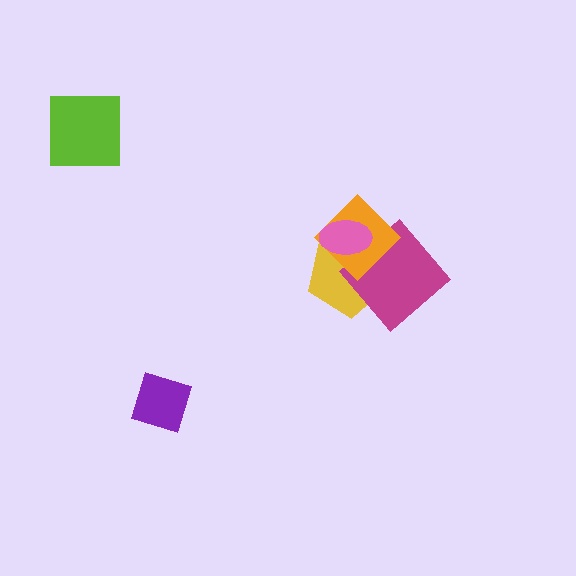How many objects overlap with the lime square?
0 objects overlap with the lime square.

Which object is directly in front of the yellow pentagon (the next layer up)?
The magenta diamond is directly in front of the yellow pentagon.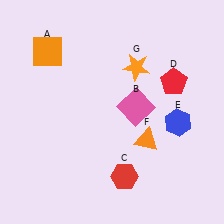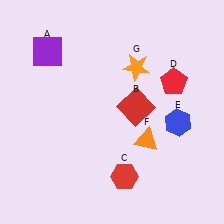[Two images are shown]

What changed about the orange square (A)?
In Image 1, A is orange. In Image 2, it changed to purple.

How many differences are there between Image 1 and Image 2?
There are 2 differences between the two images.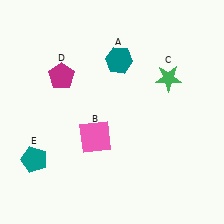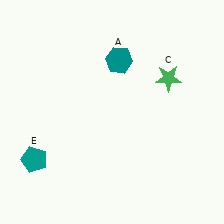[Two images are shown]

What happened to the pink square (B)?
The pink square (B) was removed in Image 2. It was in the bottom-left area of Image 1.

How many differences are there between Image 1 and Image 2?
There are 2 differences between the two images.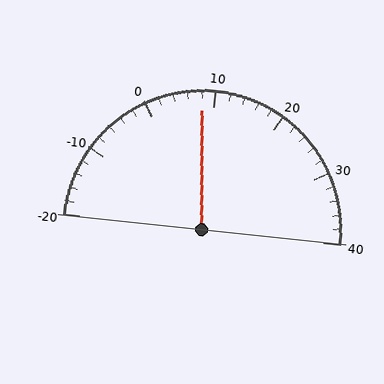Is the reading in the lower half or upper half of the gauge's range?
The reading is in the lower half of the range (-20 to 40).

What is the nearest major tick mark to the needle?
The nearest major tick mark is 10.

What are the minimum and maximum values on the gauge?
The gauge ranges from -20 to 40.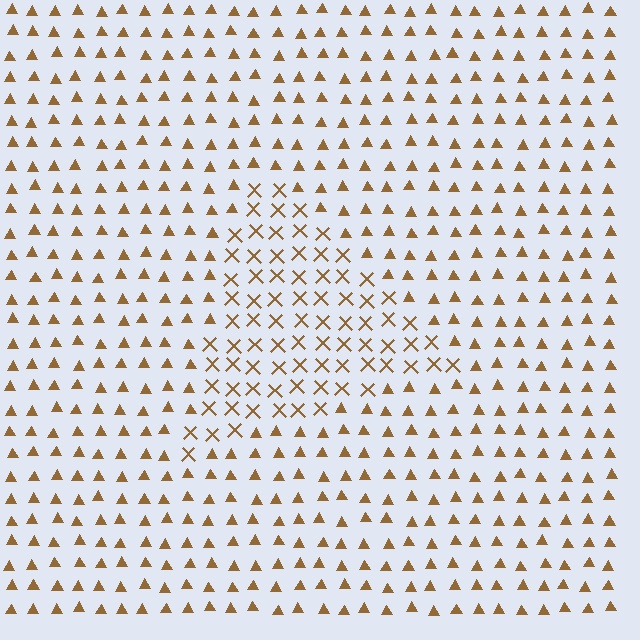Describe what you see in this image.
The image is filled with small brown elements arranged in a uniform grid. A triangle-shaped region contains X marks, while the surrounding area contains triangles. The boundary is defined purely by the change in element shape.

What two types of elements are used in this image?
The image uses X marks inside the triangle region and triangles outside it.